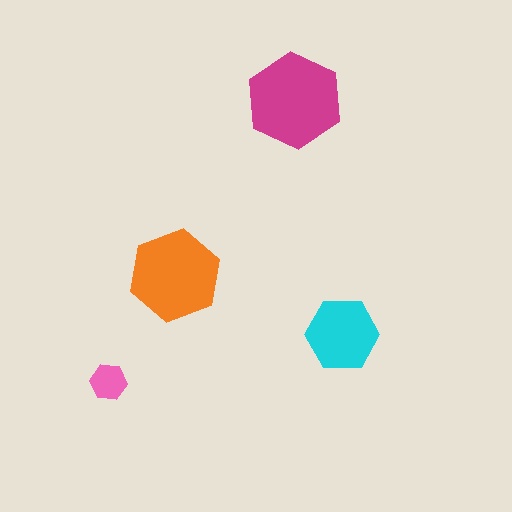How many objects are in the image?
There are 4 objects in the image.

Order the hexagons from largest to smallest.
the magenta one, the orange one, the cyan one, the pink one.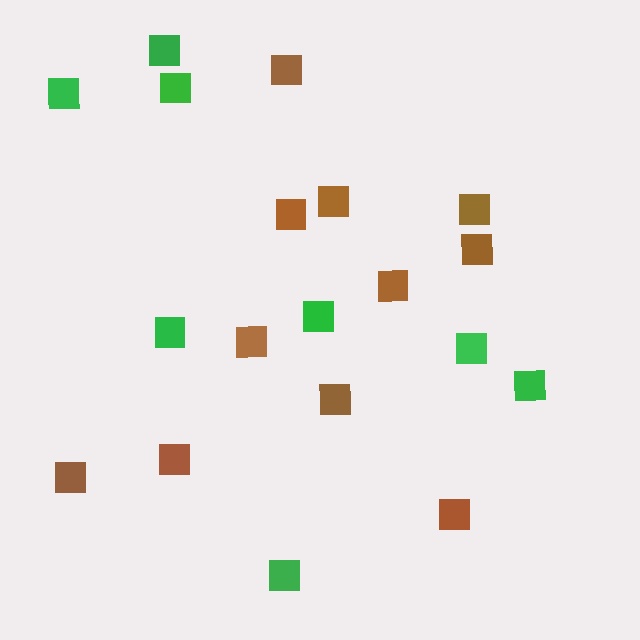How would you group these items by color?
There are 2 groups: one group of brown squares (11) and one group of green squares (8).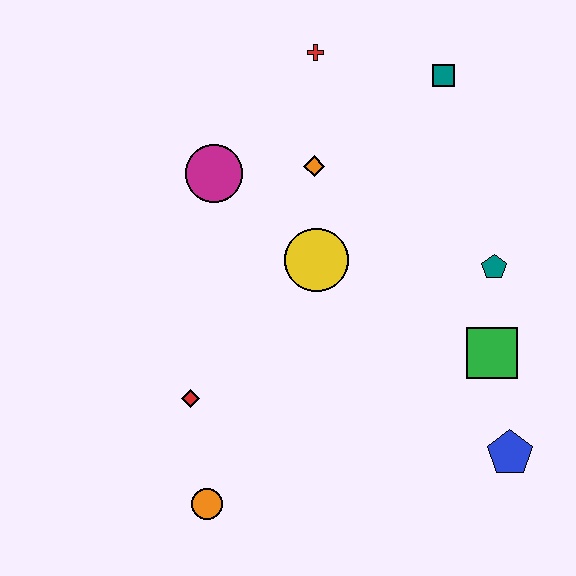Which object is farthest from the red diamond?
The teal square is farthest from the red diamond.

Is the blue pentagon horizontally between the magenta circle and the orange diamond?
No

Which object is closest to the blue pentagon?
The green square is closest to the blue pentagon.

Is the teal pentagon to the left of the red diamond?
No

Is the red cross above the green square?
Yes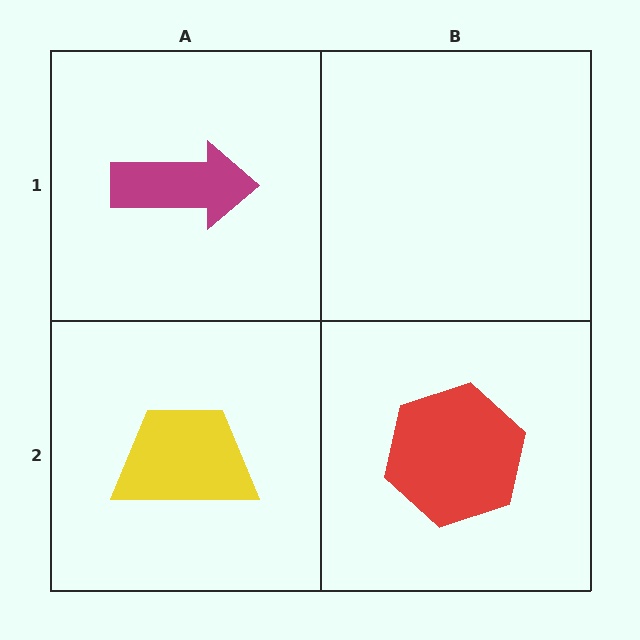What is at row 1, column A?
A magenta arrow.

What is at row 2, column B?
A red hexagon.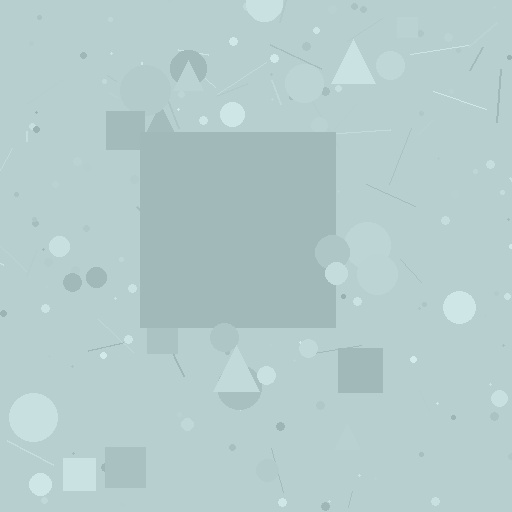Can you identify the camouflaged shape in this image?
The camouflaged shape is a square.